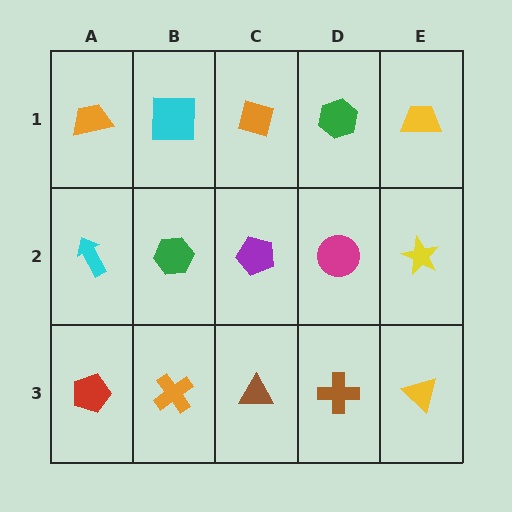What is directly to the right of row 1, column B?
An orange diamond.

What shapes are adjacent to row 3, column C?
A purple pentagon (row 2, column C), an orange cross (row 3, column B), a brown cross (row 3, column D).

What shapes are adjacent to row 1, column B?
A green hexagon (row 2, column B), an orange trapezoid (row 1, column A), an orange diamond (row 1, column C).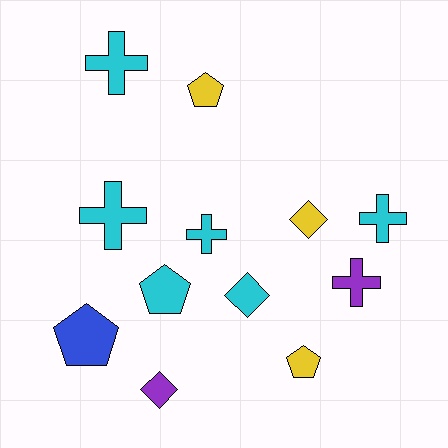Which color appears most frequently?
Cyan, with 6 objects.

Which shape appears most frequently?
Cross, with 5 objects.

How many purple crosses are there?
There is 1 purple cross.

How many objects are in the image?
There are 12 objects.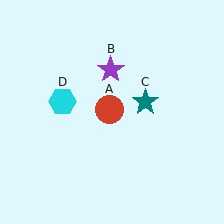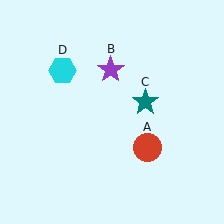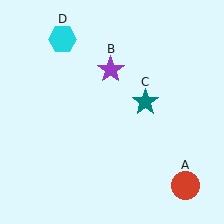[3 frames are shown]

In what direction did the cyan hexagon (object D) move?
The cyan hexagon (object D) moved up.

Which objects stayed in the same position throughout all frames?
Purple star (object B) and teal star (object C) remained stationary.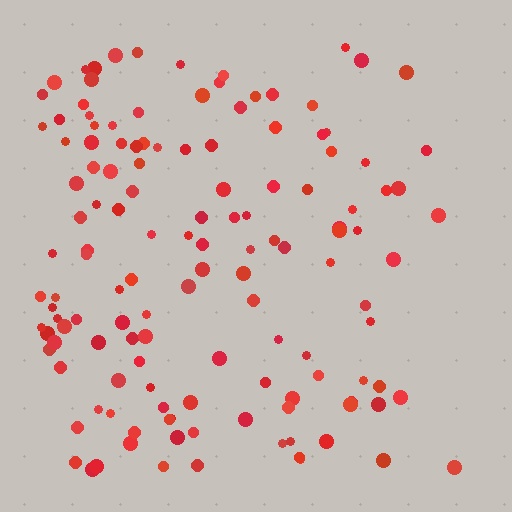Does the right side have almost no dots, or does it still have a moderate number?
Still a moderate number, just noticeably fewer than the left.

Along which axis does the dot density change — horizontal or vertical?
Horizontal.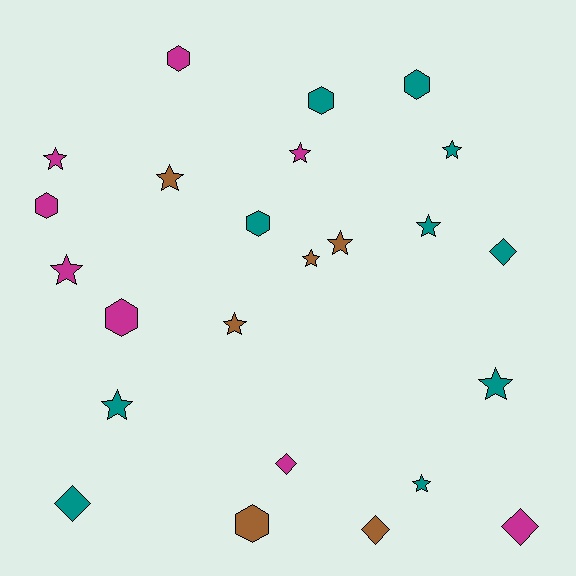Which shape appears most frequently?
Star, with 12 objects.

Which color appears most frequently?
Teal, with 10 objects.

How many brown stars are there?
There are 4 brown stars.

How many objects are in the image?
There are 24 objects.